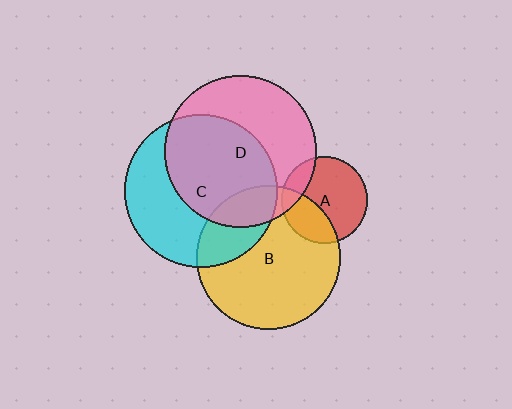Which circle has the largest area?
Circle C (cyan).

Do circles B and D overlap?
Yes.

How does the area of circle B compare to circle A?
Approximately 2.8 times.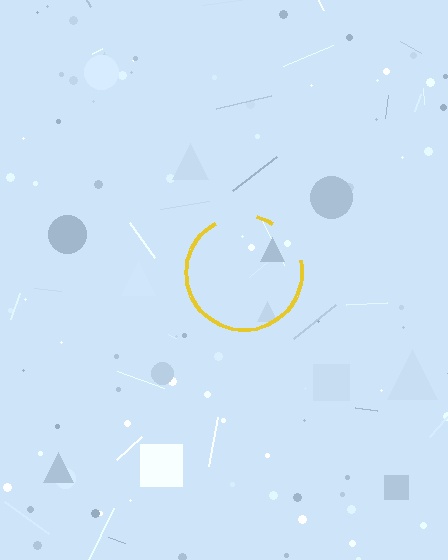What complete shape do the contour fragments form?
The contour fragments form a circle.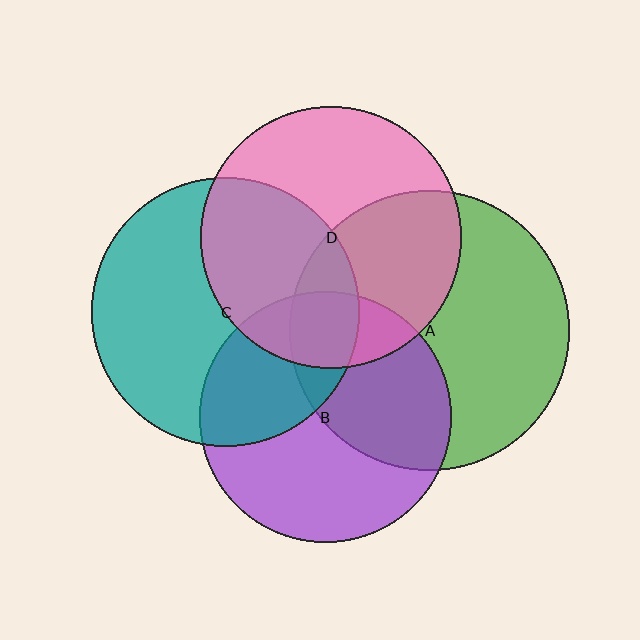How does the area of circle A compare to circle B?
Approximately 1.2 times.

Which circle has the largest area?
Circle A (green).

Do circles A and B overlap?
Yes.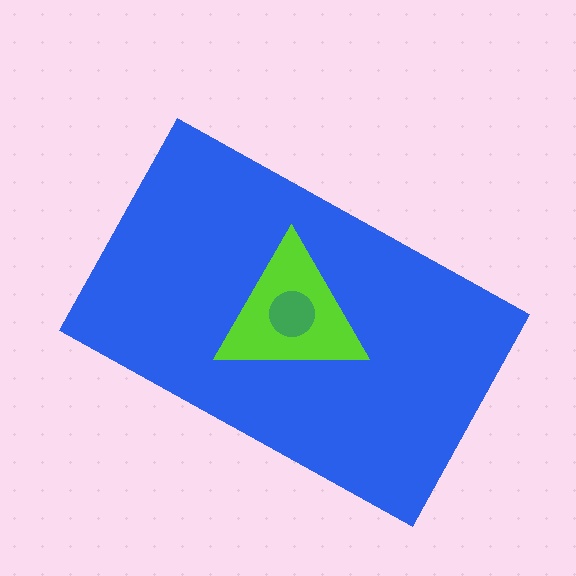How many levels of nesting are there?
3.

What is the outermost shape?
The blue rectangle.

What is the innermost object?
The green circle.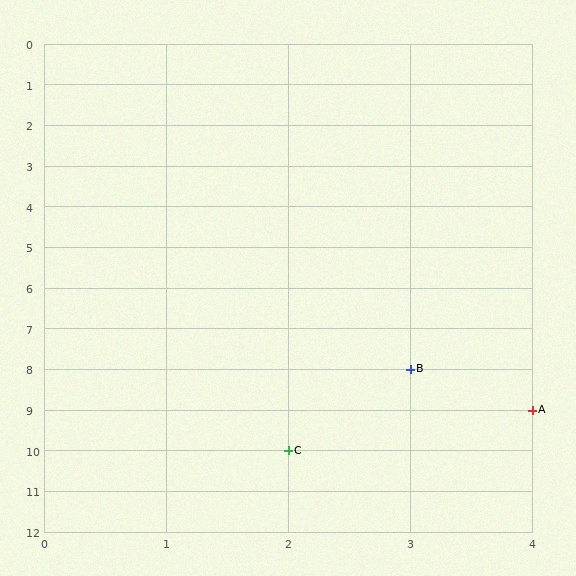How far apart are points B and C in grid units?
Points B and C are 1 column and 2 rows apart (about 2.2 grid units diagonally).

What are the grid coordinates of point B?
Point B is at grid coordinates (3, 8).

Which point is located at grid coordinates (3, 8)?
Point B is at (3, 8).